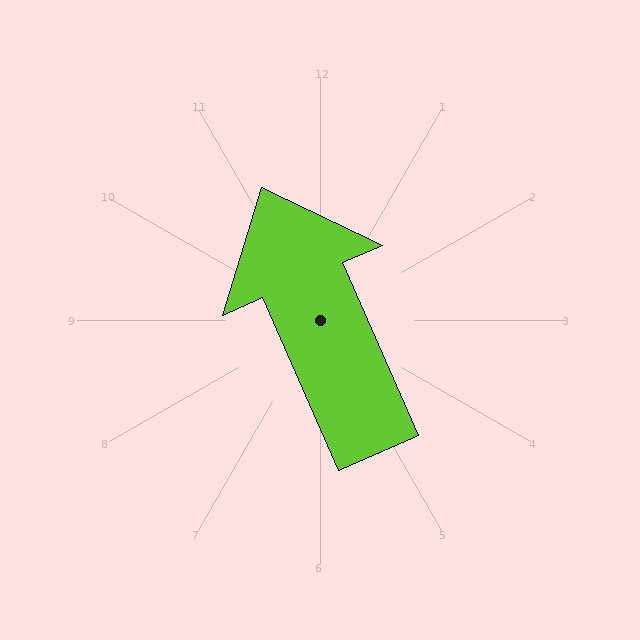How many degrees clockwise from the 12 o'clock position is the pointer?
Approximately 336 degrees.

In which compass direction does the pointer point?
Northwest.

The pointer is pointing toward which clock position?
Roughly 11 o'clock.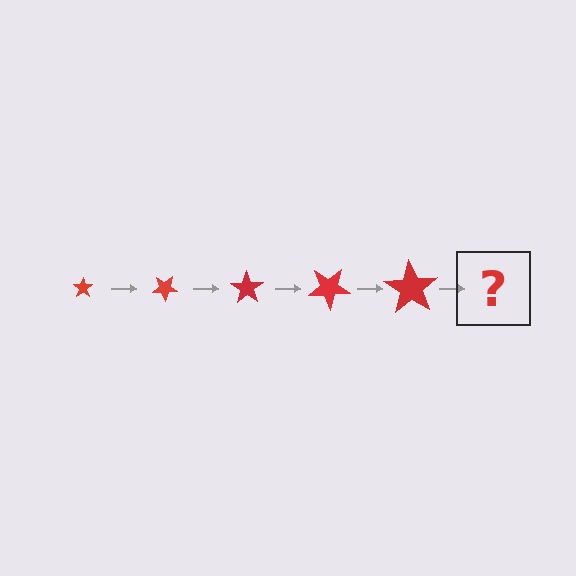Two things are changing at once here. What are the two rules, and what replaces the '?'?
The two rules are that the star grows larger each step and it rotates 35 degrees each step. The '?' should be a star, larger than the previous one and rotated 175 degrees from the start.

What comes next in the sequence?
The next element should be a star, larger than the previous one and rotated 175 degrees from the start.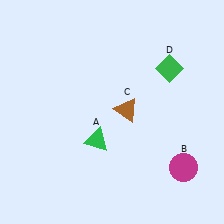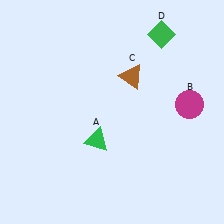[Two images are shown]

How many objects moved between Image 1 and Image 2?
3 objects moved between the two images.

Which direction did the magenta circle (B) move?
The magenta circle (B) moved up.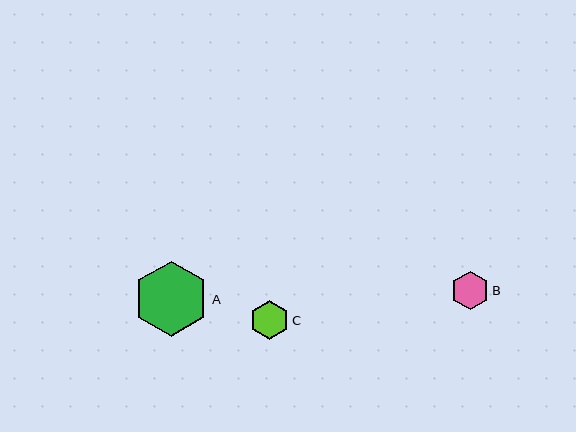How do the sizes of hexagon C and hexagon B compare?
Hexagon C and hexagon B are approximately the same size.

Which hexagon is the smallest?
Hexagon B is the smallest with a size of approximately 39 pixels.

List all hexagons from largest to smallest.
From largest to smallest: A, C, B.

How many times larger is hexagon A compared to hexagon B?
Hexagon A is approximately 1.9 times the size of hexagon B.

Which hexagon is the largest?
Hexagon A is the largest with a size of approximately 75 pixels.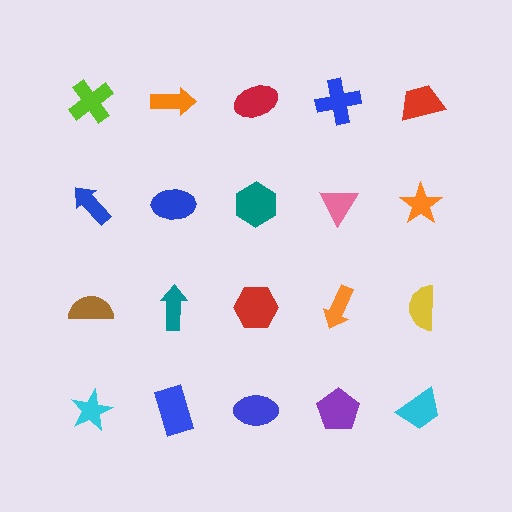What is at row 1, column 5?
A red trapezoid.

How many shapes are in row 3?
5 shapes.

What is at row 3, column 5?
A yellow semicircle.